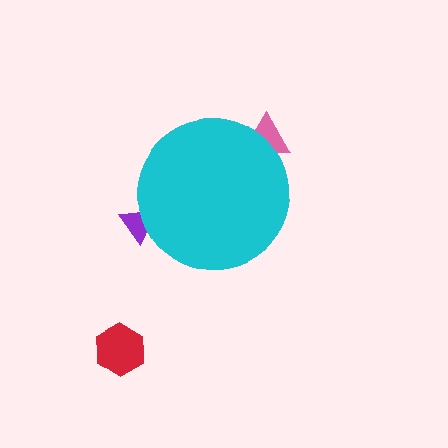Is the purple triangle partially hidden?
Yes, the purple triangle is partially hidden behind the cyan circle.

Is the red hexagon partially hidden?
No, the red hexagon is fully visible.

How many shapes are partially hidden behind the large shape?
2 shapes are partially hidden.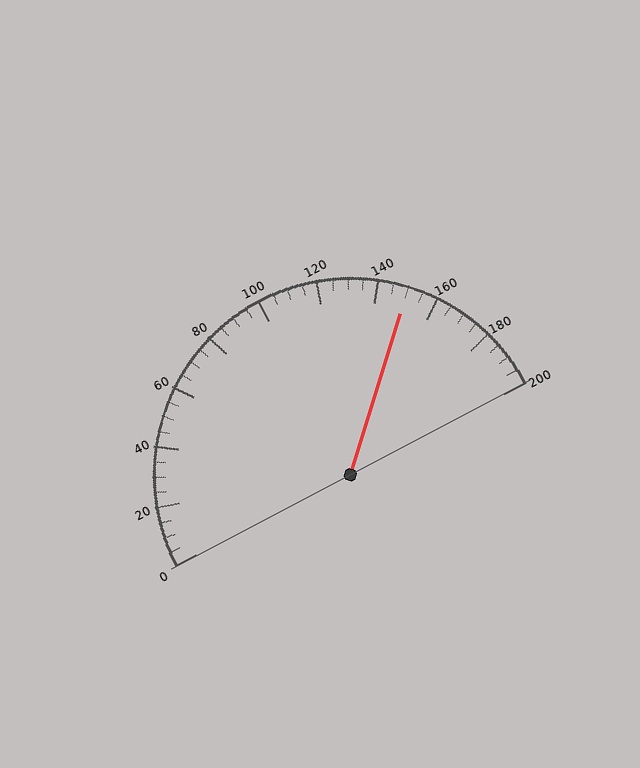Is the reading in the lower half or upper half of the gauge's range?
The reading is in the upper half of the range (0 to 200).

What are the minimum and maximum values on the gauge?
The gauge ranges from 0 to 200.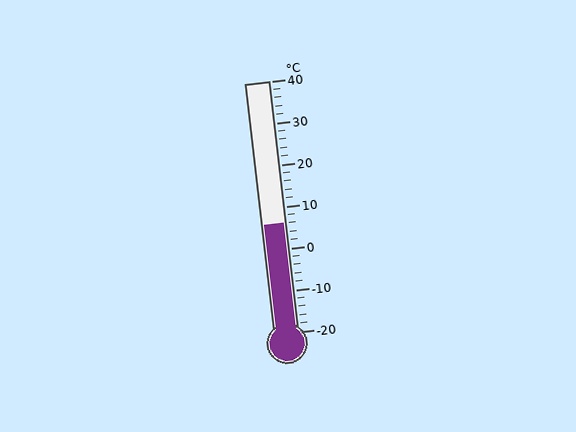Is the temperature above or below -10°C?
The temperature is above -10°C.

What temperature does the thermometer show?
The thermometer shows approximately 6°C.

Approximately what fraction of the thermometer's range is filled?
The thermometer is filled to approximately 45% of its range.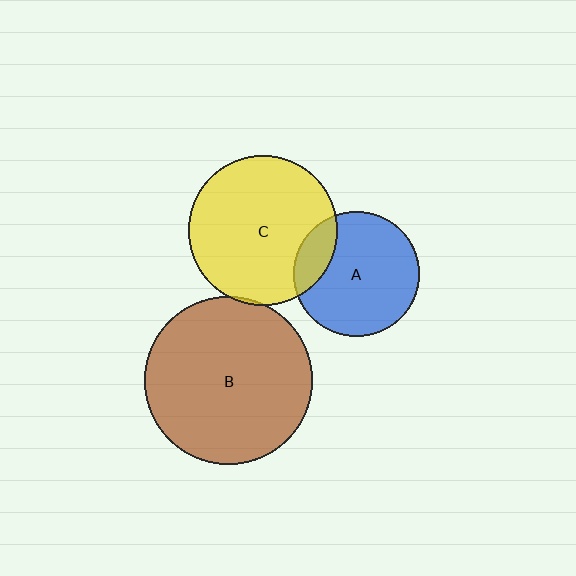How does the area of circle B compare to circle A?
Approximately 1.8 times.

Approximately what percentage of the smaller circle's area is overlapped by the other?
Approximately 15%.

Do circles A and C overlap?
Yes.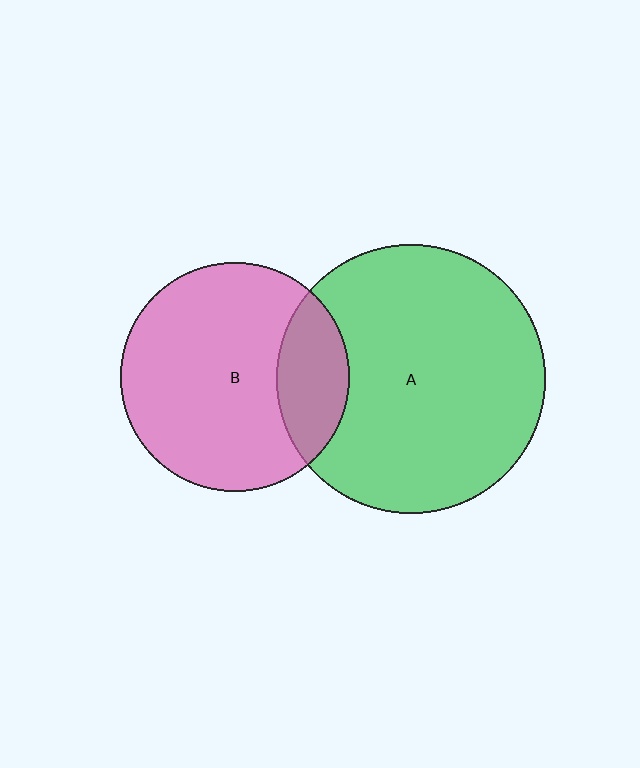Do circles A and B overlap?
Yes.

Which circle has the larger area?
Circle A (green).